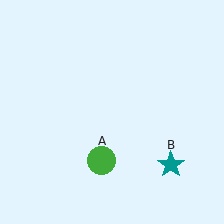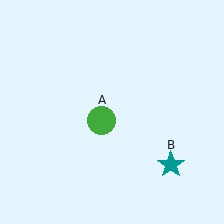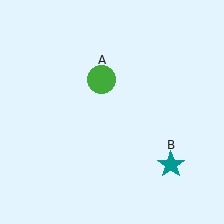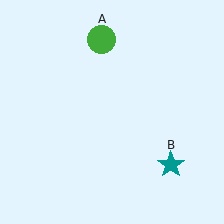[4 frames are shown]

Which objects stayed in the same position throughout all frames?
Teal star (object B) remained stationary.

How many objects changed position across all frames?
1 object changed position: green circle (object A).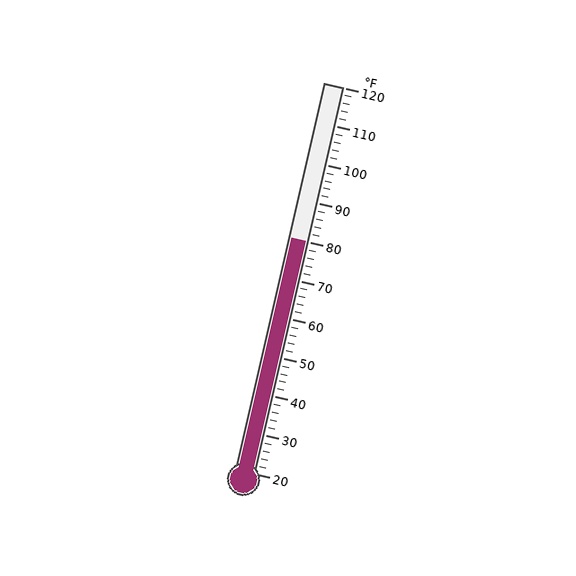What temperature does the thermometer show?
The thermometer shows approximately 80°F.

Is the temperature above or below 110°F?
The temperature is below 110°F.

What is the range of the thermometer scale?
The thermometer scale ranges from 20°F to 120°F.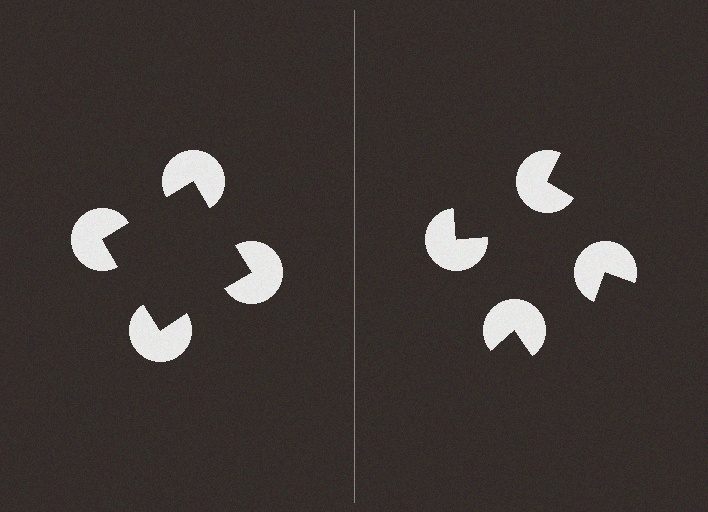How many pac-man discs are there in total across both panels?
8 — 4 on each side.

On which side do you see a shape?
An illusory square appears on the left side. On the right side the wedge cuts are rotated, so no coherent shape forms.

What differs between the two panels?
The pac-man discs are positioned identically on both sides; only the wedge orientations differ. On the left they align to a square; on the right they are misaligned.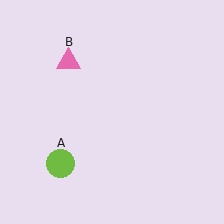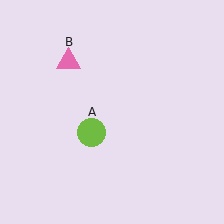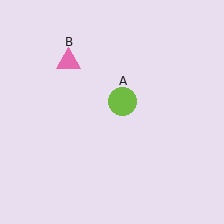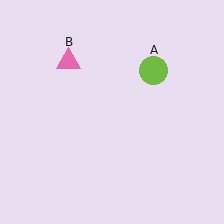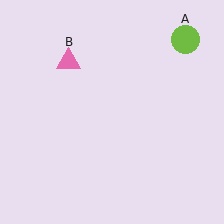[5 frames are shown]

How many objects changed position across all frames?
1 object changed position: lime circle (object A).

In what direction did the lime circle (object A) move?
The lime circle (object A) moved up and to the right.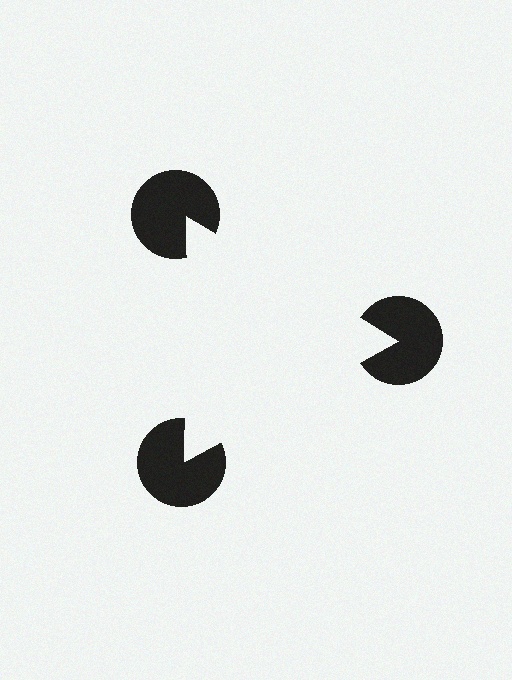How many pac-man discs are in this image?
There are 3 — one at each vertex of the illusory triangle.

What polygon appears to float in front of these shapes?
An illusory triangle — its edges are inferred from the aligned wedge cuts in the pac-man discs, not physically drawn.